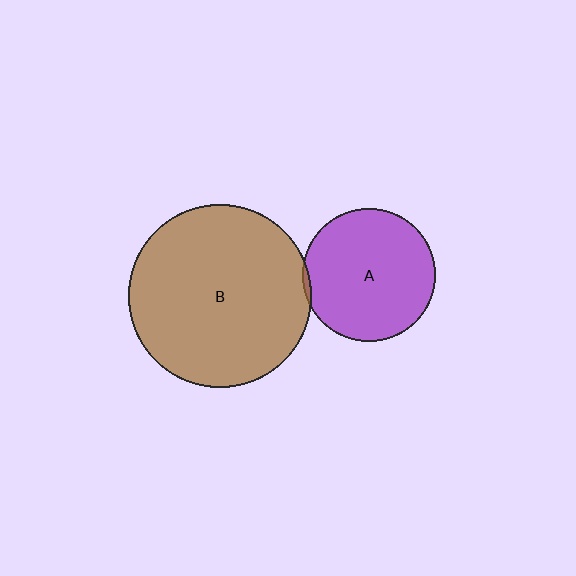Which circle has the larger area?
Circle B (brown).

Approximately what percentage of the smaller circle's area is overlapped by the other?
Approximately 5%.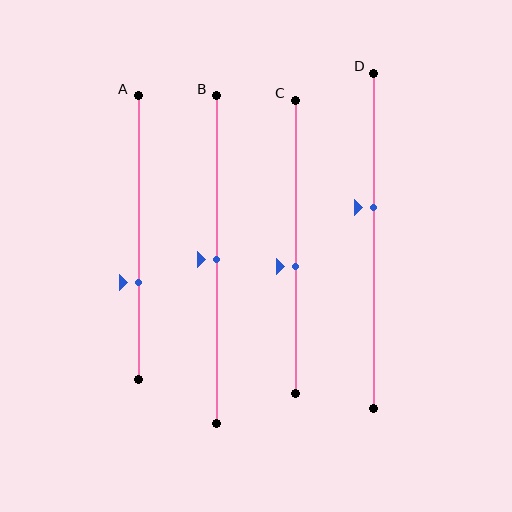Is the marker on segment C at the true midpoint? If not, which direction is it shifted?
No, the marker on segment C is shifted downward by about 7% of the segment length.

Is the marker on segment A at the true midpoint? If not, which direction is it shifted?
No, the marker on segment A is shifted downward by about 16% of the segment length.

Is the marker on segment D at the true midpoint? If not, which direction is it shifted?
No, the marker on segment D is shifted upward by about 10% of the segment length.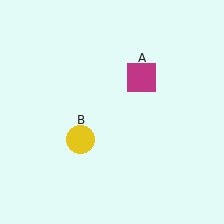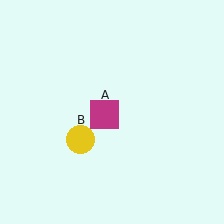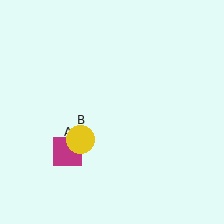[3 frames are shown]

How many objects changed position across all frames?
1 object changed position: magenta square (object A).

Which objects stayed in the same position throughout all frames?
Yellow circle (object B) remained stationary.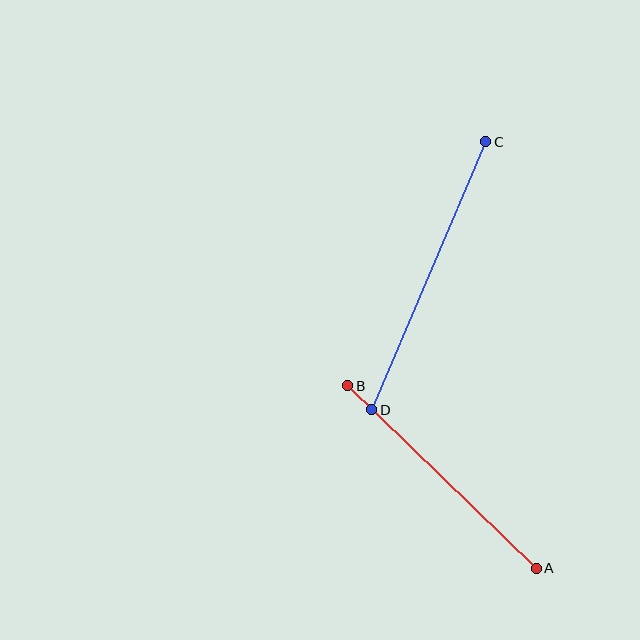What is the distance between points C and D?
The distance is approximately 291 pixels.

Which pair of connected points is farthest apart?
Points C and D are farthest apart.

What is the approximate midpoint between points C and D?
The midpoint is at approximately (429, 276) pixels.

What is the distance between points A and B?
The distance is approximately 263 pixels.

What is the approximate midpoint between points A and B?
The midpoint is at approximately (442, 477) pixels.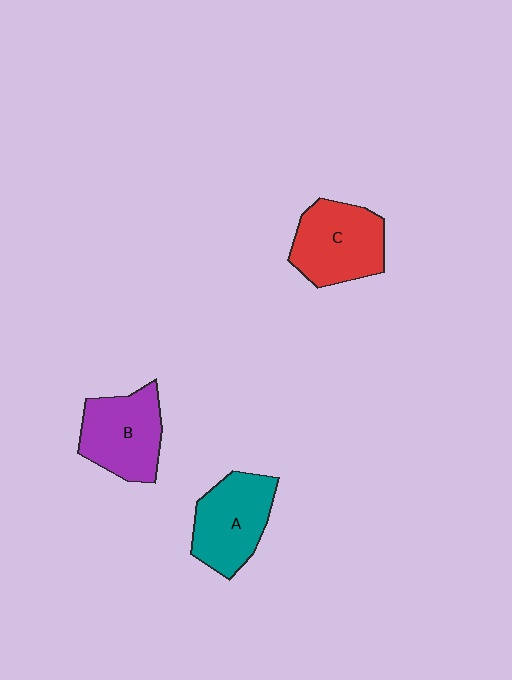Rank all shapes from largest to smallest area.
From largest to smallest: C (red), B (purple), A (teal).